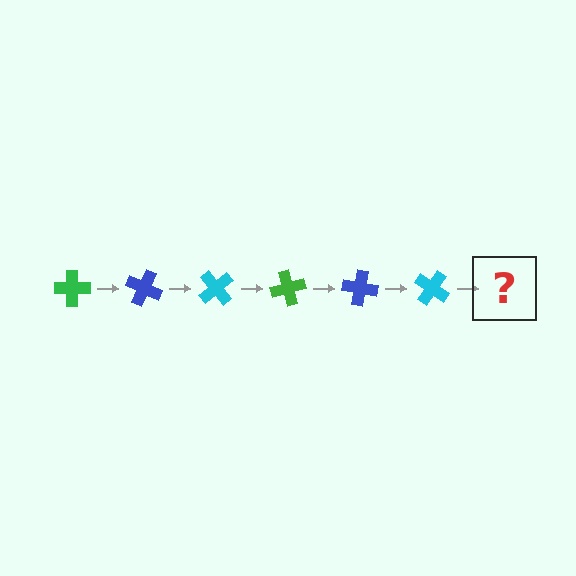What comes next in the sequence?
The next element should be a green cross, rotated 150 degrees from the start.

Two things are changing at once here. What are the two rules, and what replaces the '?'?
The two rules are that it rotates 25 degrees each step and the color cycles through green, blue, and cyan. The '?' should be a green cross, rotated 150 degrees from the start.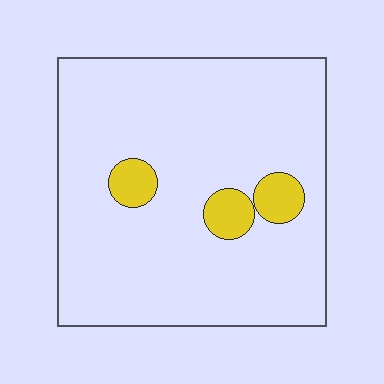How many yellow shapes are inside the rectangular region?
3.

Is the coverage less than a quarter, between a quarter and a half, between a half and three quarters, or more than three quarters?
Less than a quarter.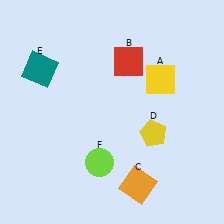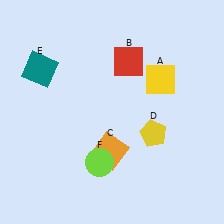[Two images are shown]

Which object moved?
The orange square (C) moved up.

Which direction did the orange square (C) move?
The orange square (C) moved up.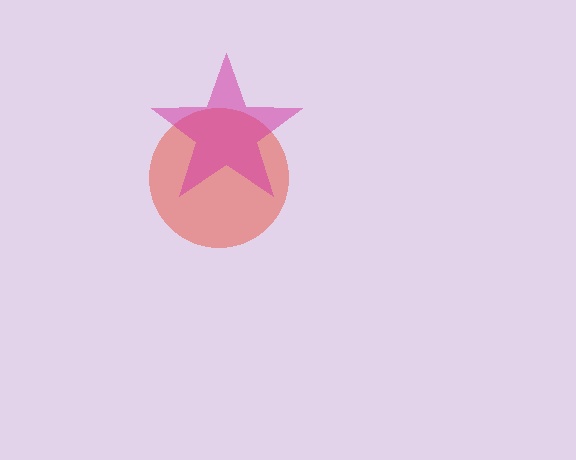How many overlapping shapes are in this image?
There are 2 overlapping shapes in the image.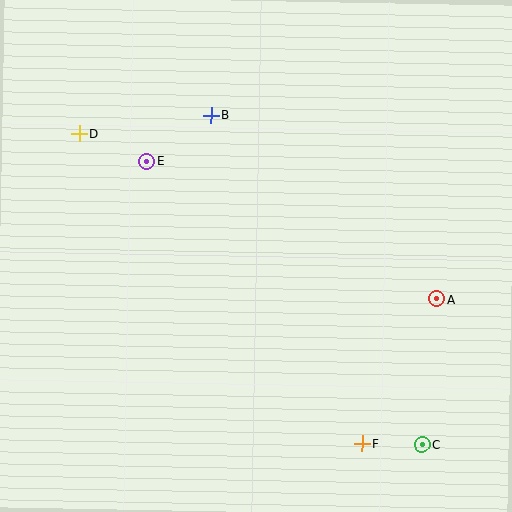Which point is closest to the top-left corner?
Point D is closest to the top-left corner.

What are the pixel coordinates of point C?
Point C is at (422, 445).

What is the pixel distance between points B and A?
The distance between B and A is 291 pixels.